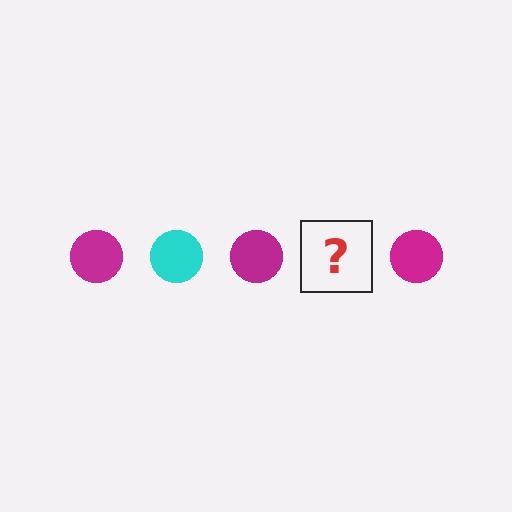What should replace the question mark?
The question mark should be replaced with a cyan circle.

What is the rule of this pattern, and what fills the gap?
The rule is that the pattern cycles through magenta, cyan circles. The gap should be filled with a cyan circle.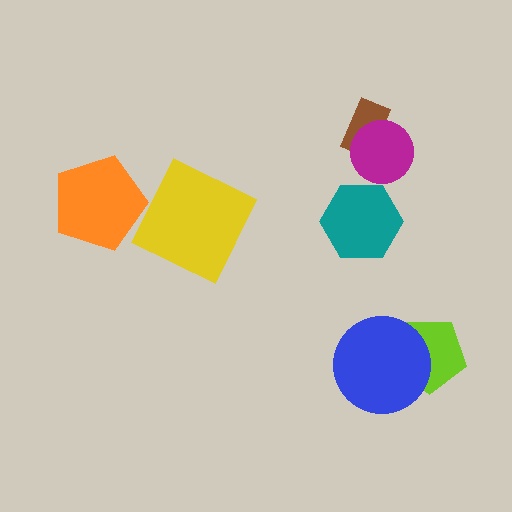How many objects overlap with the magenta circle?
1 object overlaps with the magenta circle.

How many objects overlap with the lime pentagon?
1 object overlaps with the lime pentagon.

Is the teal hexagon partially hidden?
No, no other shape covers it.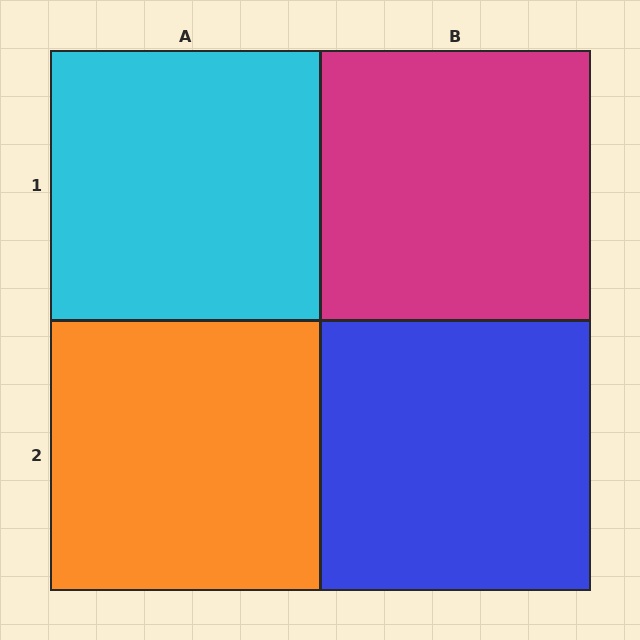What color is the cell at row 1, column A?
Cyan.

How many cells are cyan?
1 cell is cyan.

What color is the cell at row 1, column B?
Magenta.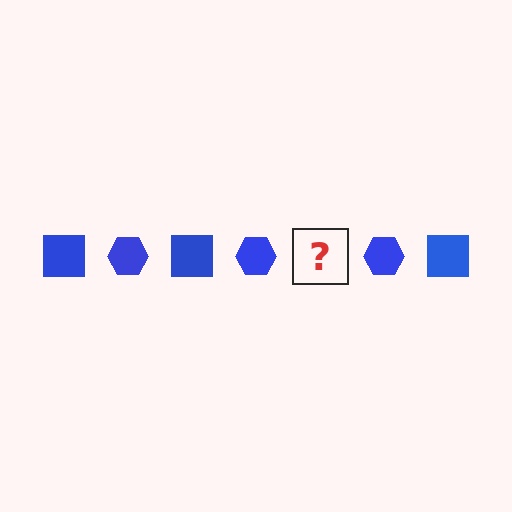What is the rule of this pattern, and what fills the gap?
The rule is that the pattern cycles through square, hexagon shapes in blue. The gap should be filled with a blue square.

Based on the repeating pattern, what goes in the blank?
The blank should be a blue square.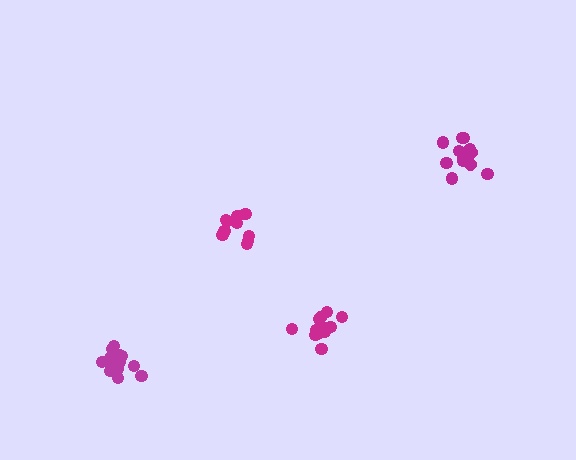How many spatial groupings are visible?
There are 4 spatial groupings.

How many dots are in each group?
Group 1: 14 dots, Group 2: 14 dots, Group 3: 13 dots, Group 4: 10 dots (51 total).